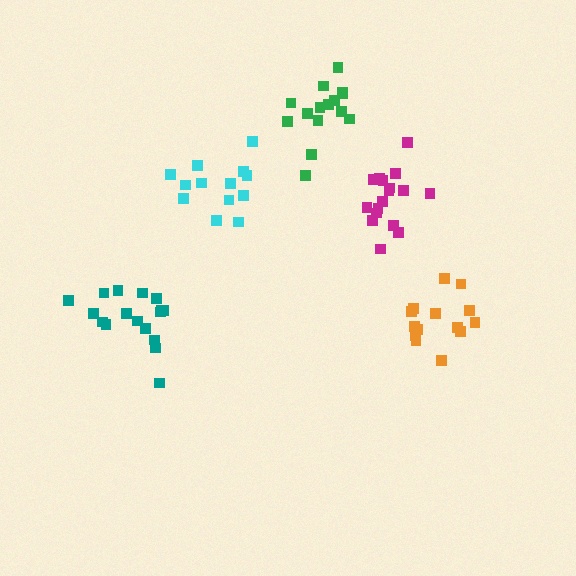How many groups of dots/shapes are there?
There are 5 groups.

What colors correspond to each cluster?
The clusters are colored: orange, green, teal, cyan, magenta.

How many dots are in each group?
Group 1: 14 dots, Group 2: 15 dots, Group 3: 17 dots, Group 4: 13 dots, Group 5: 17 dots (76 total).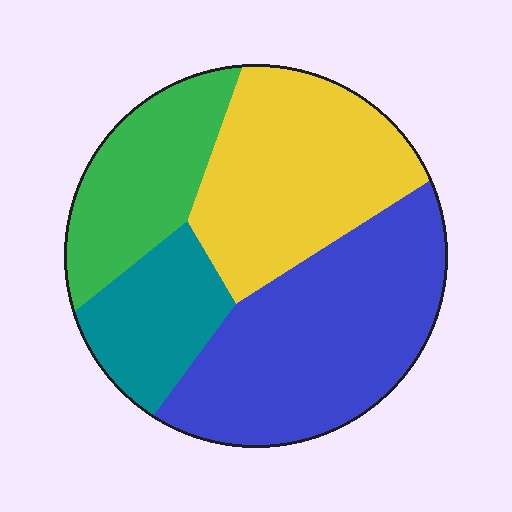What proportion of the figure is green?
Green takes up about one fifth (1/5) of the figure.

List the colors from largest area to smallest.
From largest to smallest: blue, yellow, green, teal.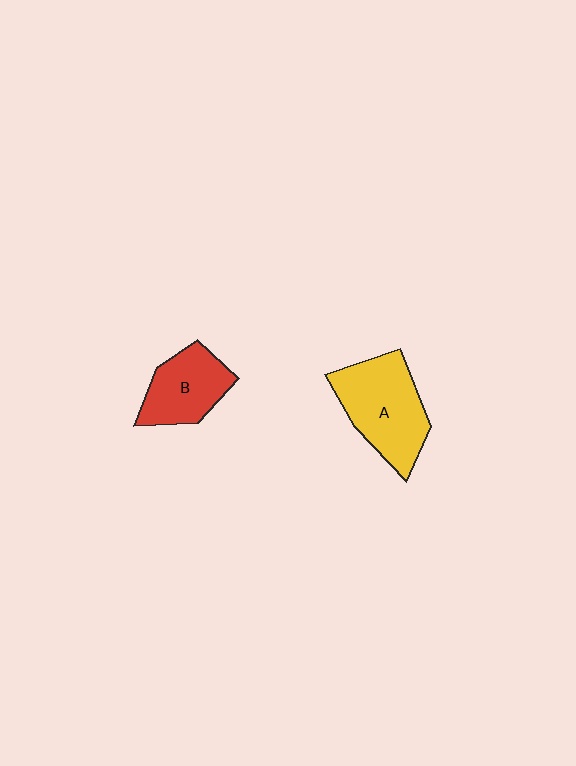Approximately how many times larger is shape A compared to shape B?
Approximately 1.4 times.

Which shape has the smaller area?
Shape B (red).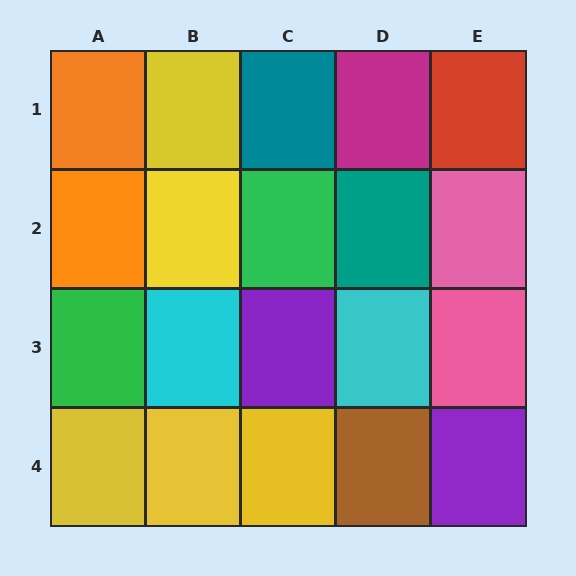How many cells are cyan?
2 cells are cyan.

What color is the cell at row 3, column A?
Green.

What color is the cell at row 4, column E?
Purple.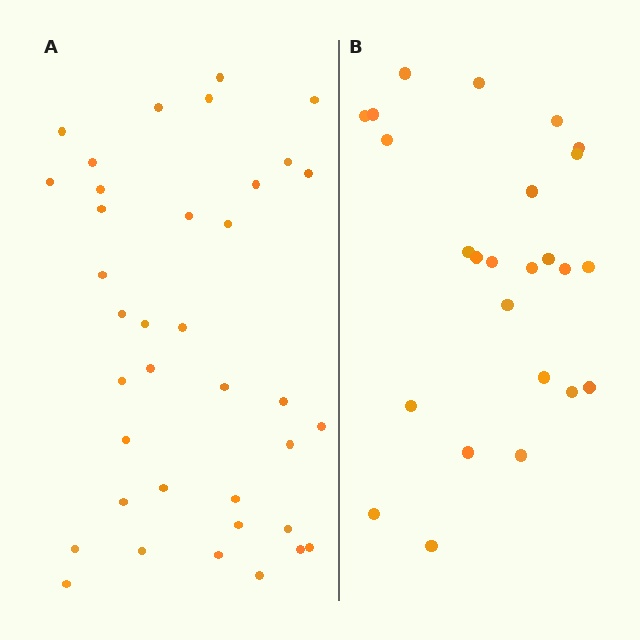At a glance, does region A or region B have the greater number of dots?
Region A (the left region) has more dots.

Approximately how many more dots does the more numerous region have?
Region A has roughly 12 or so more dots than region B.